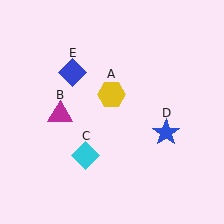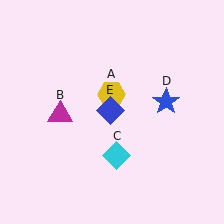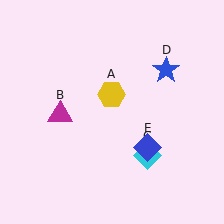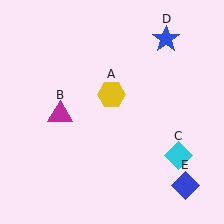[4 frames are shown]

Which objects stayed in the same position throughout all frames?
Yellow hexagon (object A) and magenta triangle (object B) remained stationary.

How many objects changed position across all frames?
3 objects changed position: cyan diamond (object C), blue star (object D), blue diamond (object E).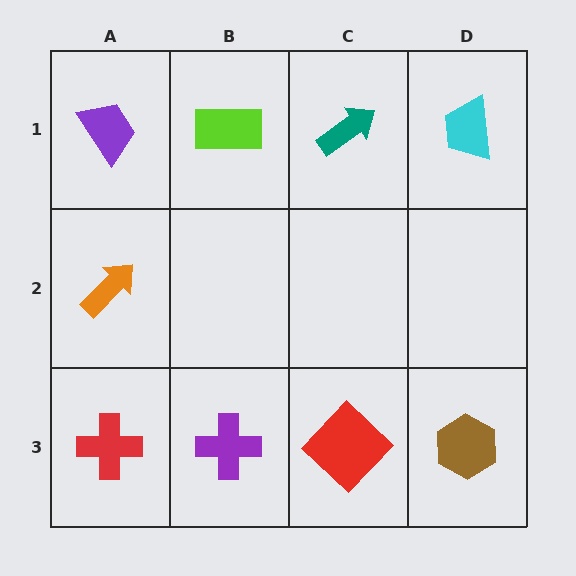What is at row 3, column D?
A brown hexagon.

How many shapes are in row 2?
1 shape.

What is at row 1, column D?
A cyan trapezoid.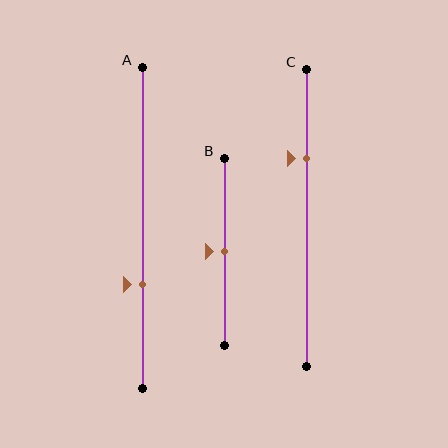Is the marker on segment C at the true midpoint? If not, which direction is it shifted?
No, the marker on segment C is shifted upward by about 20% of the segment length.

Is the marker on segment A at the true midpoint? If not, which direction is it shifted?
No, the marker on segment A is shifted downward by about 18% of the segment length.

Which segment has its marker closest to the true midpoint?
Segment B has its marker closest to the true midpoint.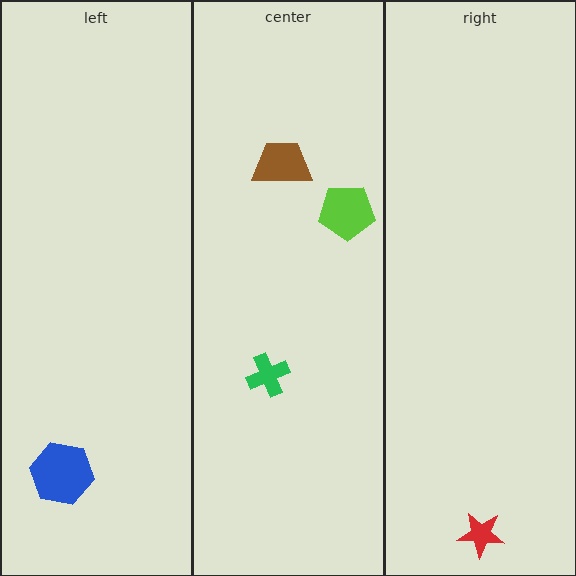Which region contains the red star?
The right region.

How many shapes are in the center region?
3.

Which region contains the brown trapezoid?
The center region.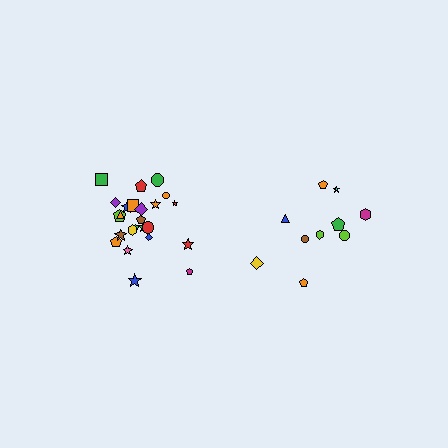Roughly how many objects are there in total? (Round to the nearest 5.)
Roughly 35 objects in total.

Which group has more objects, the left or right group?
The left group.